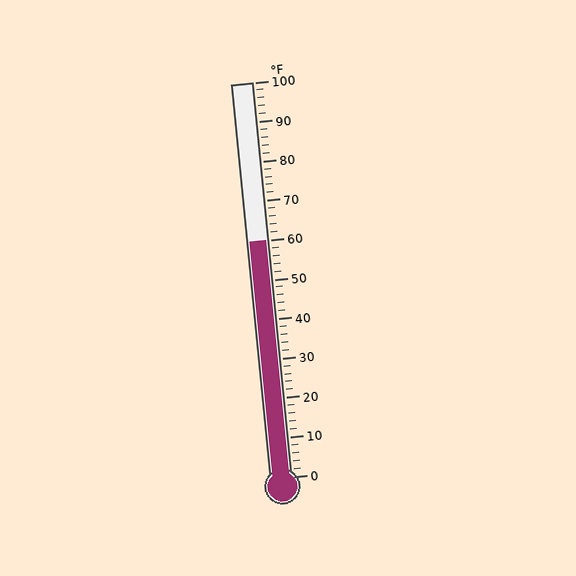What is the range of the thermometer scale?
The thermometer scale ranges from 0°F to 100°F.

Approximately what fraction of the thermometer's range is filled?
The thermometer is filled to approximately 60% of its range.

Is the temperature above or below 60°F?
The temperature is at 60°F.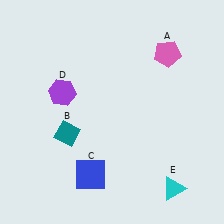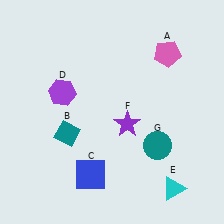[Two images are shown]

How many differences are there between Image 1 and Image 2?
There are 2 differences between the two images.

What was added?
A purple star (F), a teal circle (G) were added in Image 2.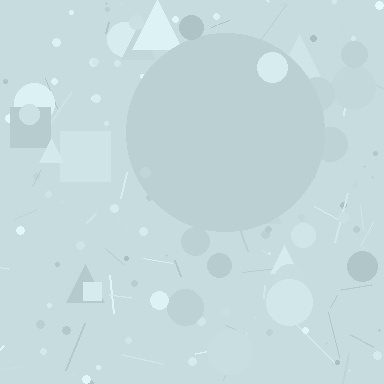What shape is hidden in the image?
A circle is hidden in the image.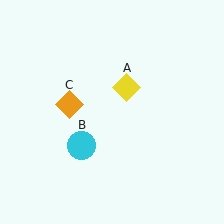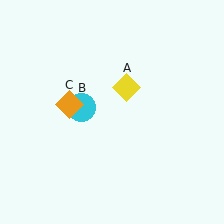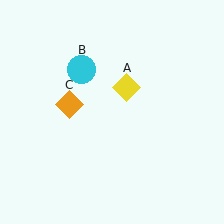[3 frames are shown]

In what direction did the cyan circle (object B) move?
The cyan circle (object B) moved up.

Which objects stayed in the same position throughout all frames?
Yellow diamond (object A) and orange diamond (object C) remained stationary.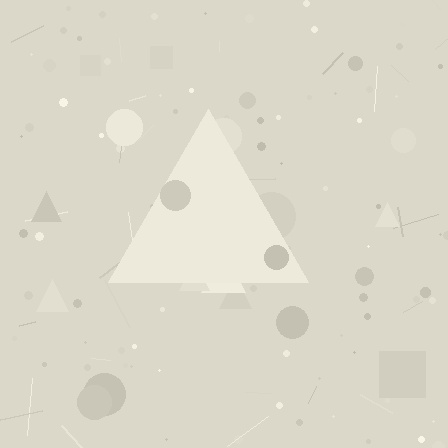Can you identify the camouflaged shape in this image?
The camouflaged shape is a triangle.